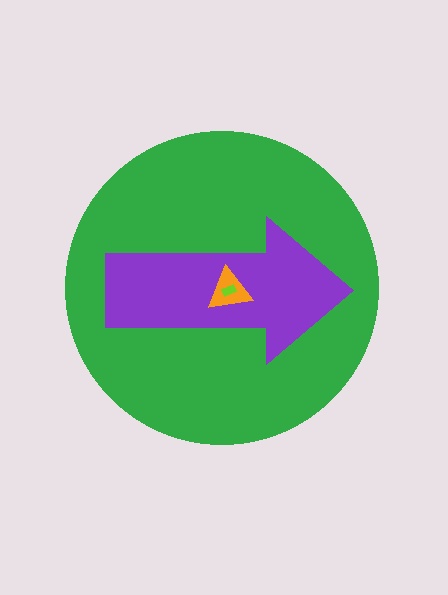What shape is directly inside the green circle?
The purple arrow.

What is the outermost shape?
The green circle.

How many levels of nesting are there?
4.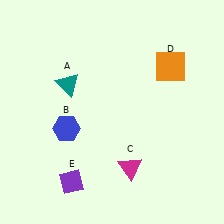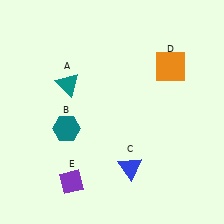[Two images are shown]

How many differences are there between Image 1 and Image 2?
There are 2 differences between the two images.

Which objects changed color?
B changed from blue to teal. C changed from magenta to blue.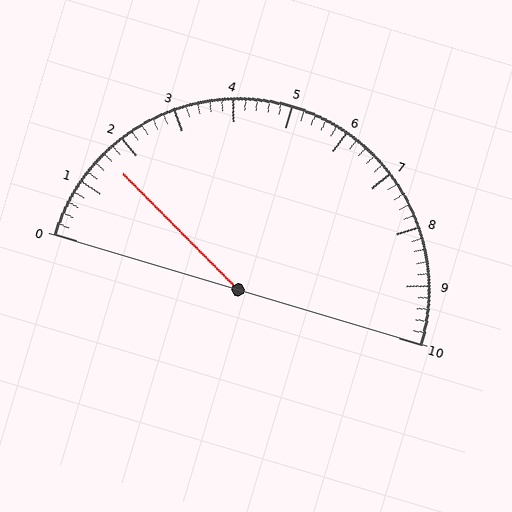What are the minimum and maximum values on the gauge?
The gauge ranges from 0 to 10.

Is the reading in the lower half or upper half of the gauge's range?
The reading is in the lower half of the range (0 to 10).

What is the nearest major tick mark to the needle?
The nearest major tick mark is 2.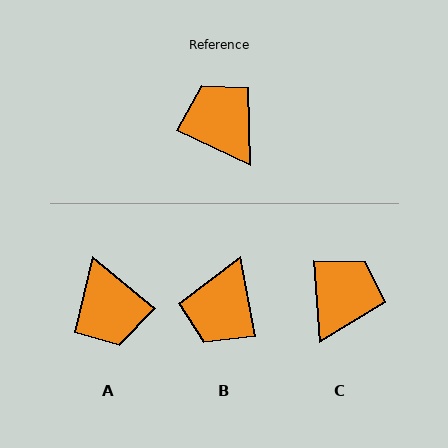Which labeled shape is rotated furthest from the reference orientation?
A, about 166 degrees away.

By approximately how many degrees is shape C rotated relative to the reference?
Approximately 61 degrees clockwise.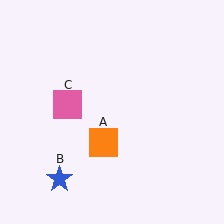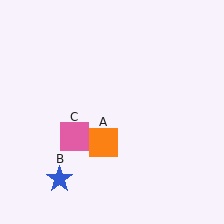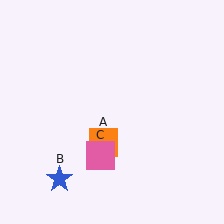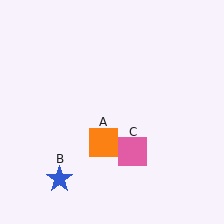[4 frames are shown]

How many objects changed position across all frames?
1 object changed position: pink square (object C).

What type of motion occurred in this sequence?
The pink square (object C) rotated counterclockwise around the center of the scene.